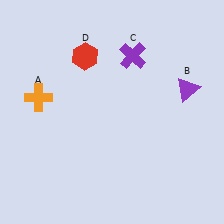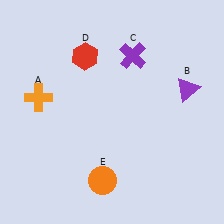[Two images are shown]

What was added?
An orange circle (E) was added in Image 2.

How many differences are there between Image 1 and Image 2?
There is 1 difference between the two images.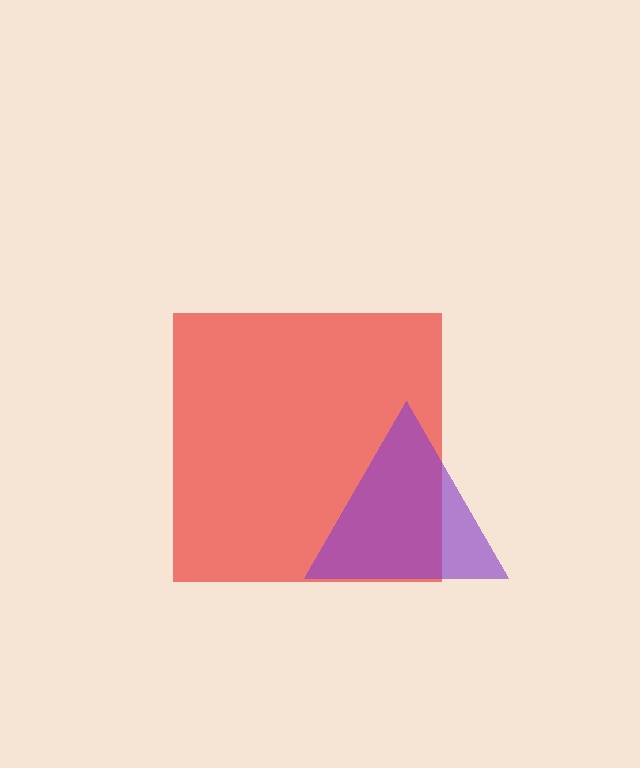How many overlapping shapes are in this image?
There are 2 overlapping shapes in the image.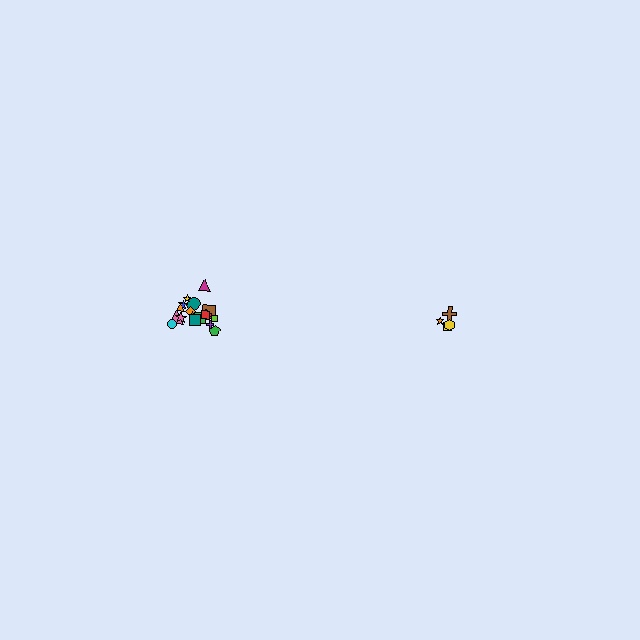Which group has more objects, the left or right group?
The left group.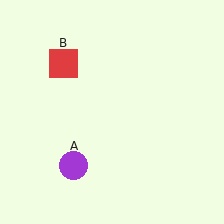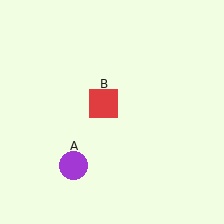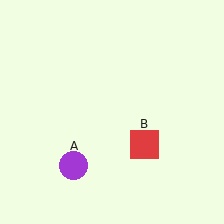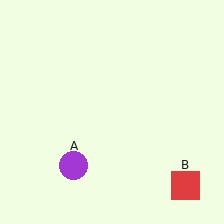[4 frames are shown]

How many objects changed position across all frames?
1 object changed position: red square (object B).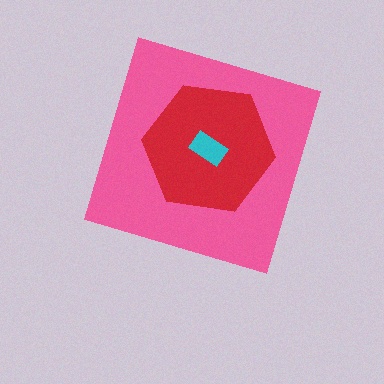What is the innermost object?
The cyan rectangle.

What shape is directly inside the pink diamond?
The red hexagon.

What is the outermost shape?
The pink diamond.